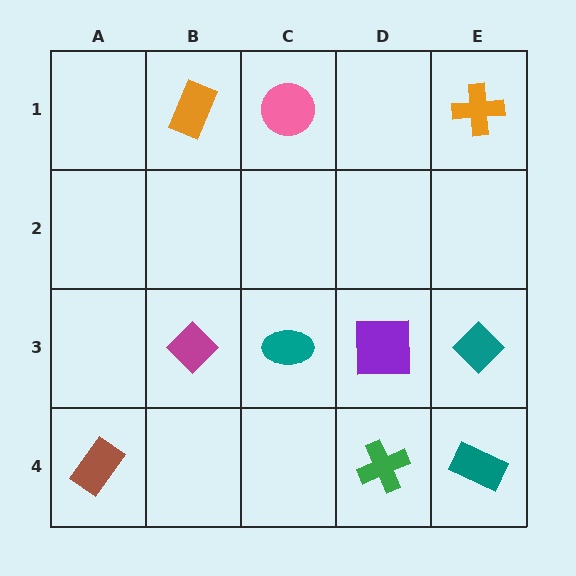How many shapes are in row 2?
0 shapes.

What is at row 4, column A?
A brown rectangle.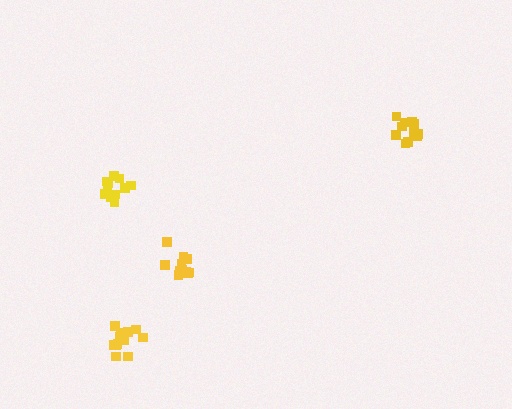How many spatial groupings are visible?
There are 4 spatial groupings.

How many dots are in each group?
Group 1: 12 dots, Group 2: 11 dots, Group 3: 12 dots, Group 4: 12 dots (47 total).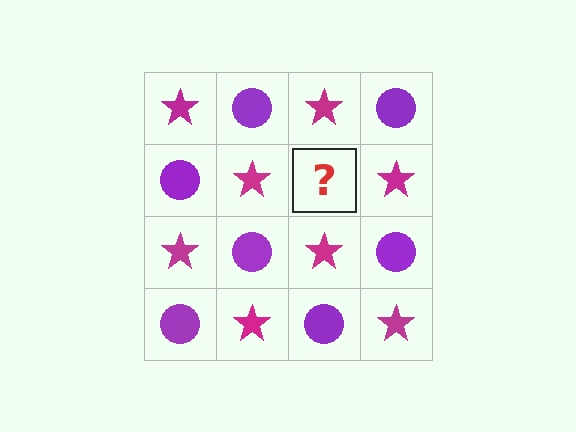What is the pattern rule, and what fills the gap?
The rule is that it alternates magenta star and purple circle in a checkerboard pattern. The gap should be filled with a purple circle.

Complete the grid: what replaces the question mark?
The question mark should be replaced with a purple circle.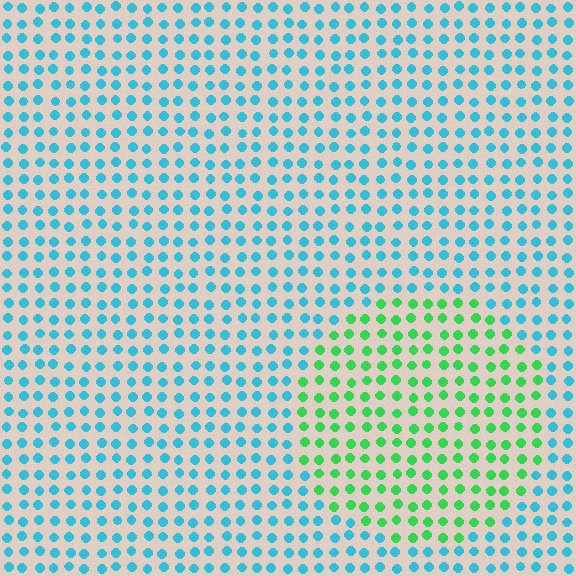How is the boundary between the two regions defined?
The boundary is defined purely by a slight shift in hue (about 58 degrees). Spacing, size, and orientation are identical on both sides.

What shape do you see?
I see a circle.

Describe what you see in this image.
The image is filled with small cyan elements in a uniform arrangement. A circle-shaped region is visible where the elements are tinted to a slightly different hue, forming a subtle color boundary.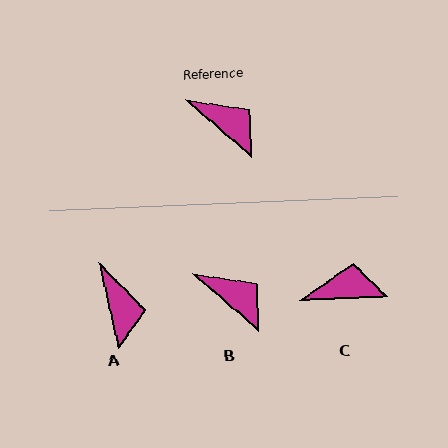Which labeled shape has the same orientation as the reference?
B.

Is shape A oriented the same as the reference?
No, it is off by about 36 degrees.